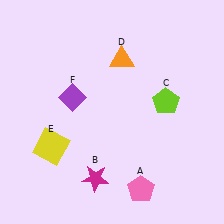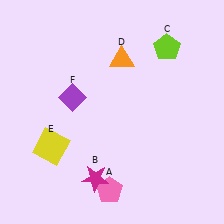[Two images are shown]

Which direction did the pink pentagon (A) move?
The pink pentagon (A) moved left.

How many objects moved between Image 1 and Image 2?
2 objects moved between the two images.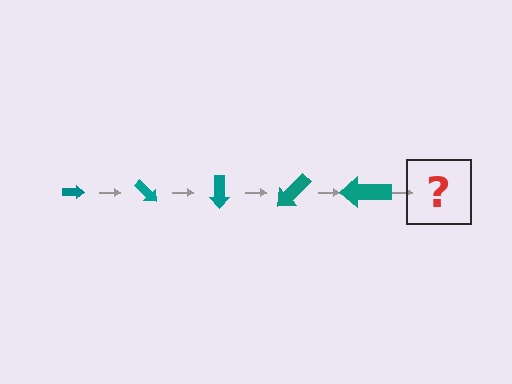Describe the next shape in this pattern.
It should be an arrow, larger than the previous one and rotated 225 degrees from the start.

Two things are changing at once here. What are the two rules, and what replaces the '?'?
The two rules are that the arrow grows larger each step and it rotates 45 degrees each step. The '?' should be an arrow, larger than the previous one and rotated 225 degrees from the start.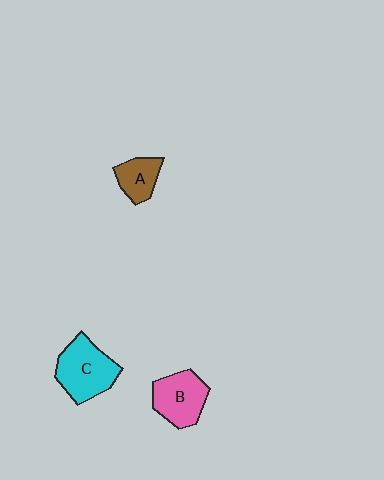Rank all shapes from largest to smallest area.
From largest to smallest: C (cyan), B (pink), A (brown).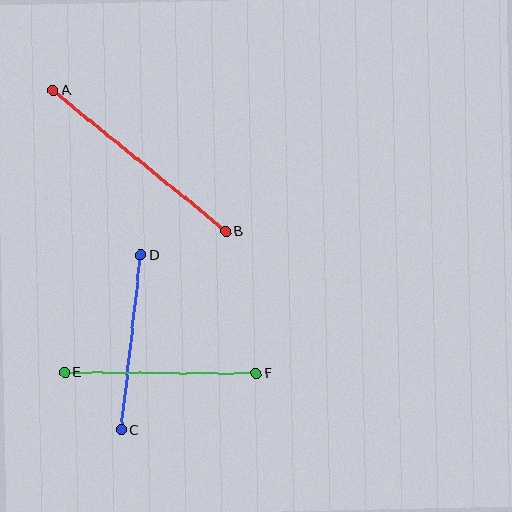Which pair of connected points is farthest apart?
Points A and B are farthest apart.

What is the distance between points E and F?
The distance is approximately 192 pixels.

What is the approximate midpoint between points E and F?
The midpoint is at approximately (160, 373) pixels.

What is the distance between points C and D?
The distance is approximately 175 pixels.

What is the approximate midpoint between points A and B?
The midpoint is at approximately (140, 161) pixels.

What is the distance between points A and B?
The distance is approximately 223 pixels.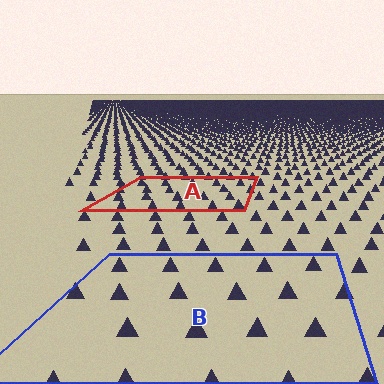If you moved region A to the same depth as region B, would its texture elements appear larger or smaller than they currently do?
They would appear larger. At a closer depth, the same texture elements are projected at a bigger on-screen size.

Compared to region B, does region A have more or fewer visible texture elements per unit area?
Region A has more texture elements per unit area — they are packed more densely because it is farther away.